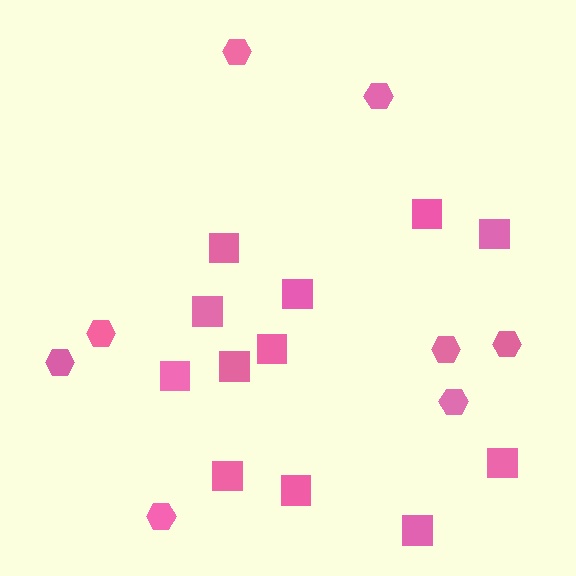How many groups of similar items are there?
There are 2 groups: one group of squares (12) and one group of hexagons (8).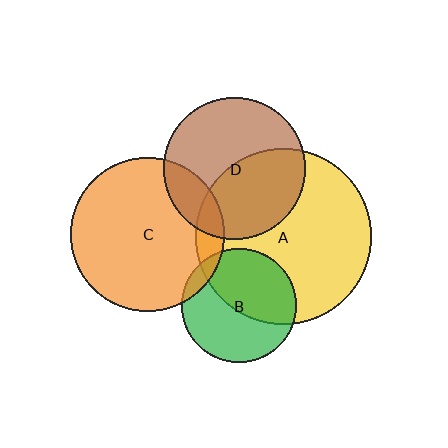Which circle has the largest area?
Circle A (yellow).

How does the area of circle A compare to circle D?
Approximately 1.5 times.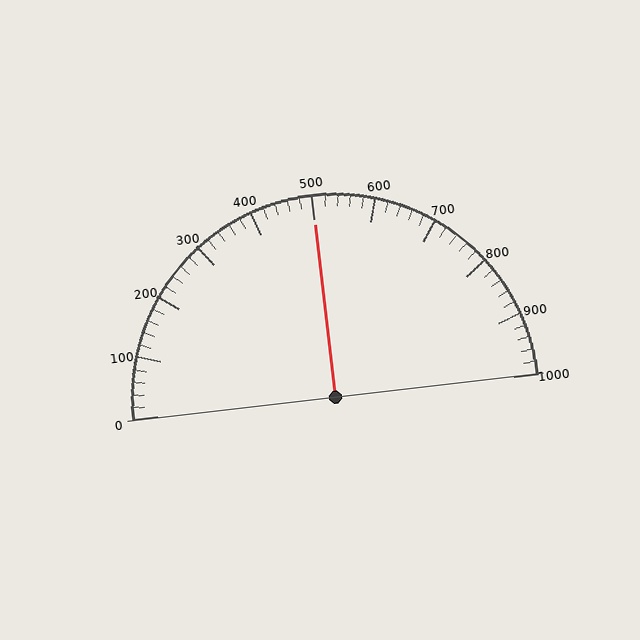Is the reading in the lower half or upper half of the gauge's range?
The reading is in the upper half of the range (0 to 1000).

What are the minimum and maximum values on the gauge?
The gauge ranges from 0 to 1000.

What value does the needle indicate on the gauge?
The needle indicates approximately 500.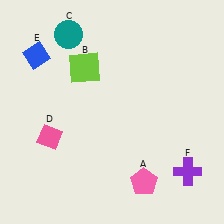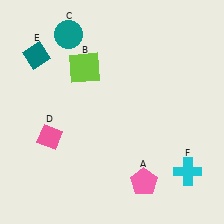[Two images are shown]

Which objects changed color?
E changed from blue to teal. F changed from purple to cyan.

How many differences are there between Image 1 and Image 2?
There are 2 differences between the two images.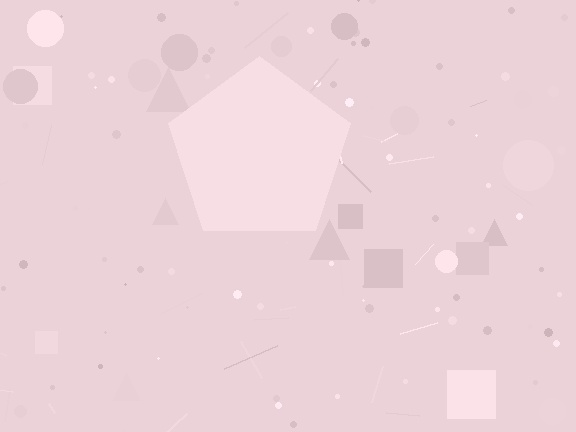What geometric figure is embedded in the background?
A pentagon is embedded in the background.